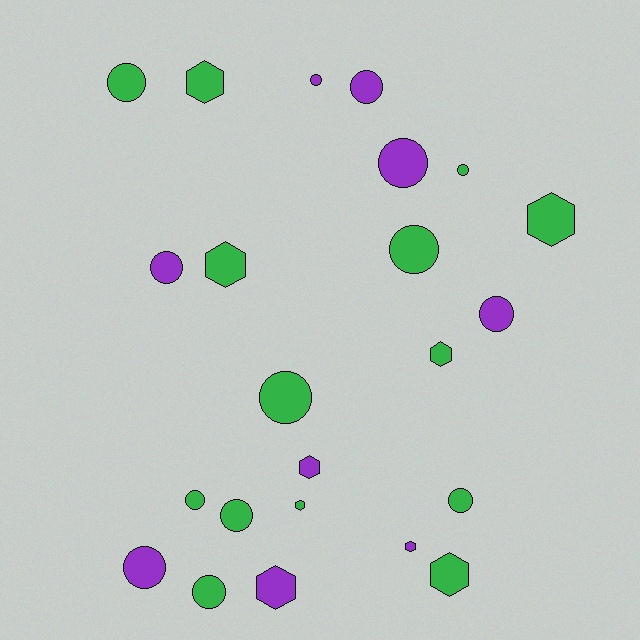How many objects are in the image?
There are 23 objects.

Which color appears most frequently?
Green, with 14 objects.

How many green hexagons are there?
There are 6 green hexagons.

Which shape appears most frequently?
Circle, with 14 objects.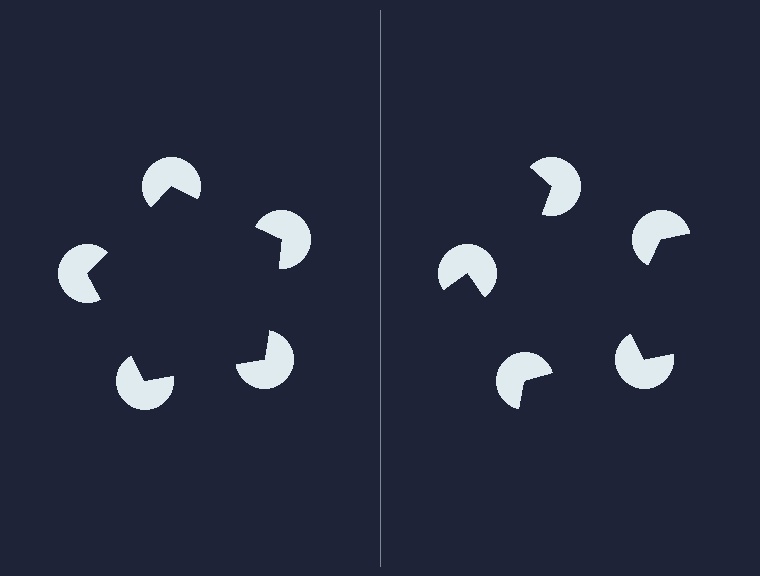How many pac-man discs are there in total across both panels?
10 — 5 on each side.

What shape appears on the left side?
An illusory pentagon.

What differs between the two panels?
The pac-man discs are positioned identically on both sides; only the wedge orientations differ. On the left they align to a pentagon; on the right they are misaligned.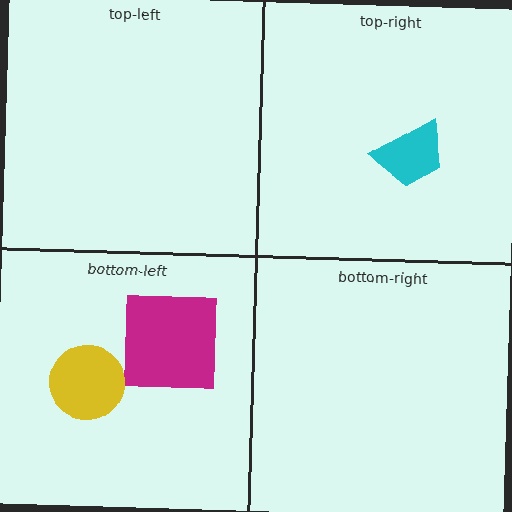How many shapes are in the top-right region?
1.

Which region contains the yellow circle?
The bottom-left region.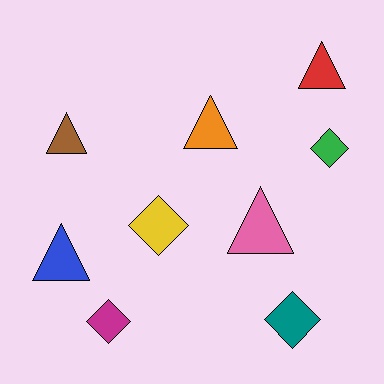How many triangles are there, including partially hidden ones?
There are 5 triangles.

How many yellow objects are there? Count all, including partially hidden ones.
There is 1 yellow object.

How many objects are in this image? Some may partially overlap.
There are 9 objects.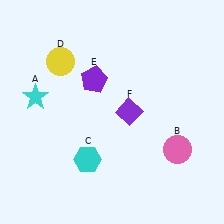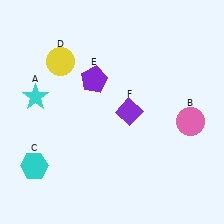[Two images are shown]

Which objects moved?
The objects that moved are: the pink circle (B), the cyan hexagon (C).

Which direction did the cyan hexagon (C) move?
The cyan hexagon (C) moved left.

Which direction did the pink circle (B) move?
The pink circle (B) moved up.